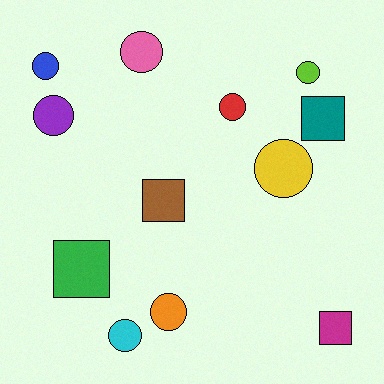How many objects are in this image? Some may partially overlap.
There are 12 objects.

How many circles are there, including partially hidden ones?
There are 8 circles.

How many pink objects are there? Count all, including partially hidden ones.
There is 1 pink object.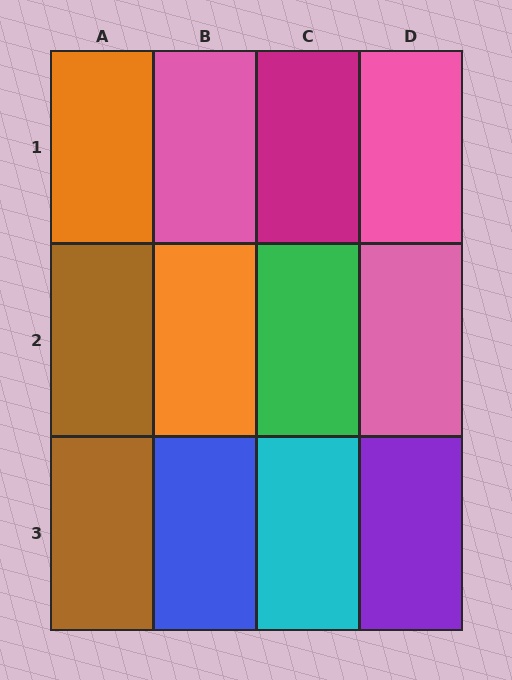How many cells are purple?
1 cell is purple.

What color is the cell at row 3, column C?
Cyan.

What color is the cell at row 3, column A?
Brown.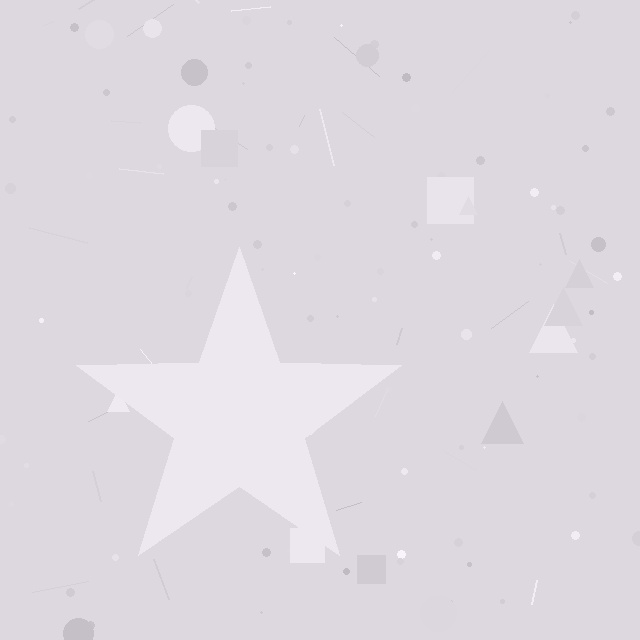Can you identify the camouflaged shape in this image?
The camouflaged shape is a star.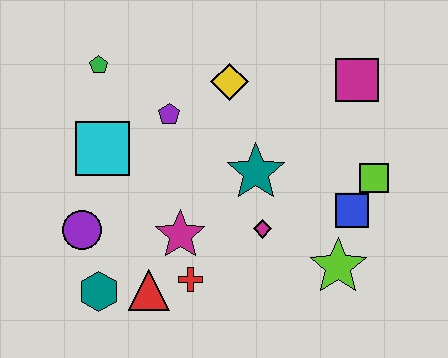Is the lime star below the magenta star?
Yes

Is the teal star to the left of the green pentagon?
No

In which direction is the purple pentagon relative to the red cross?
The purple pentagon is above the red cross.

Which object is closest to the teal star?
The magenta diamond is closest to the teal star.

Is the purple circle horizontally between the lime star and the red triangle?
No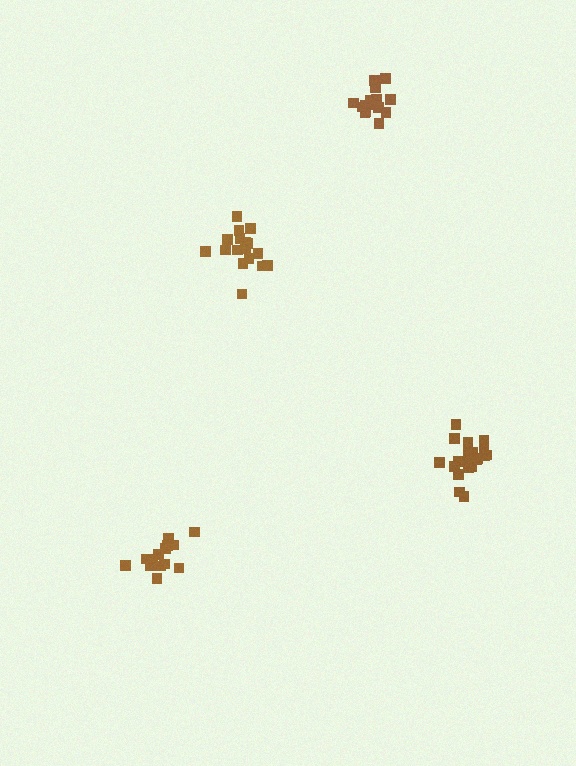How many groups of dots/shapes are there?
There are 4 groups.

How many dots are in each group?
Group 1: 14 dots, Group 2: 16 dots, Group 3: 18 dots, Group 4: 20 dots (68 total).